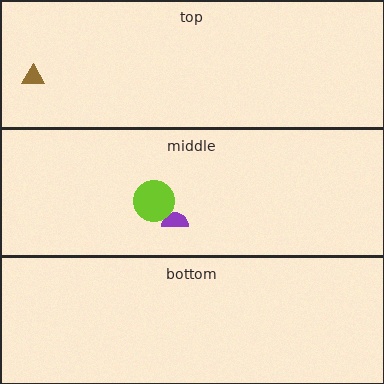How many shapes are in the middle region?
2.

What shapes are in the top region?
The brown triangle.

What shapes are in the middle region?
The purple semicircle, the lime circle.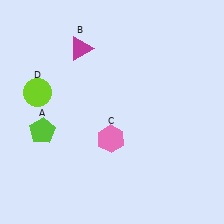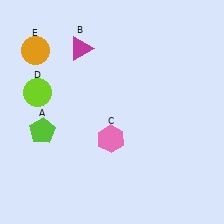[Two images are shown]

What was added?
An orange circle (E) was added in Image 2.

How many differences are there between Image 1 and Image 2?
There is 1 difference between the two images.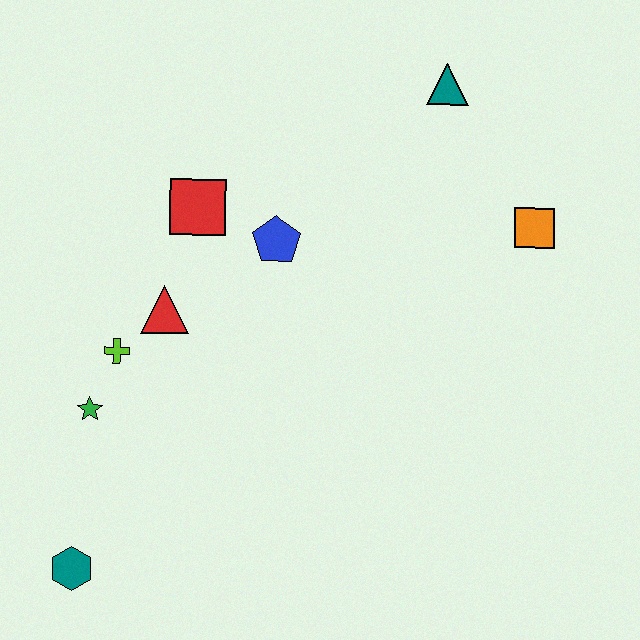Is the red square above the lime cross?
Yes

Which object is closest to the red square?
The blue pentagon is closest to the red square.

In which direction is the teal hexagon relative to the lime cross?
The teal hexagon is below the lime cross.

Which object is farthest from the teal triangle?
The teal hexagon is farthest from the teal triangle.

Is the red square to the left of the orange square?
Yes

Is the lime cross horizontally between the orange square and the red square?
No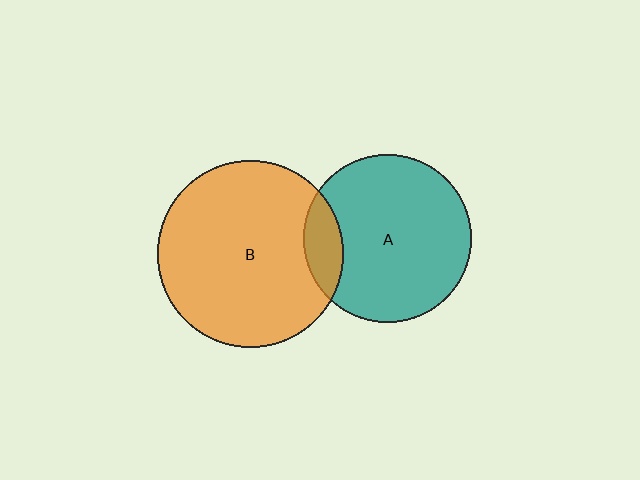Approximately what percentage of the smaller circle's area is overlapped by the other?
Approximately 15%.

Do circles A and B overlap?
Yes.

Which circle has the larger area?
Circle B (orange).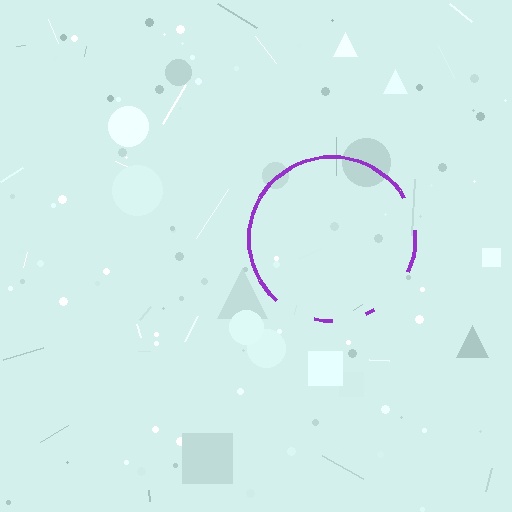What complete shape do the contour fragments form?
The contour fragments form a circle.